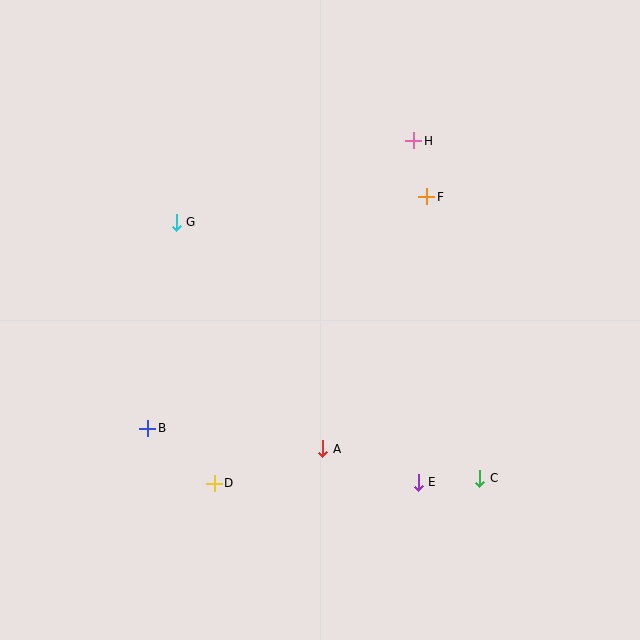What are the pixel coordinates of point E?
Point E is at (418, 482).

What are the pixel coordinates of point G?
Point G is at (176, 222).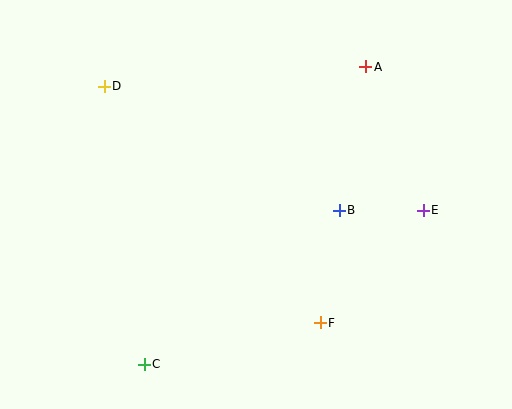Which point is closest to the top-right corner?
Point A is closest to the top-right corner.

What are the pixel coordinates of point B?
Point B is at (339, 210).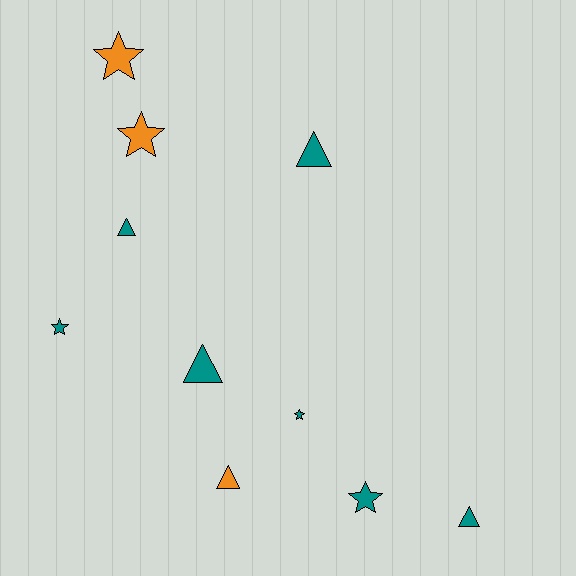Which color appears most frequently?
Teal, with 7 objects.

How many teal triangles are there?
There are 4 teal triangles.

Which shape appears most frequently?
Star, with 5 objects.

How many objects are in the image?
There are 10 objects.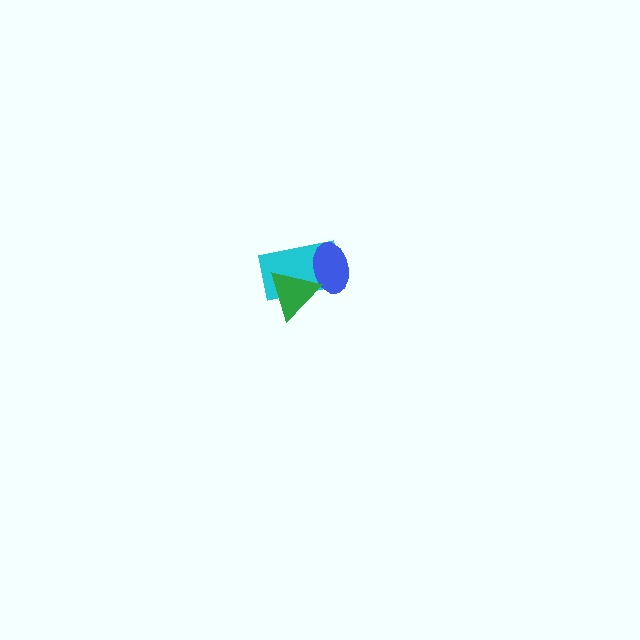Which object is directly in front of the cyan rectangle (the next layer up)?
The blue ellipse is directly in front of the cyan rectangle.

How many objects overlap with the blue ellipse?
2 objects overlap with the blue ellipse.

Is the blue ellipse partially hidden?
Yes, it is partially covered by another shape.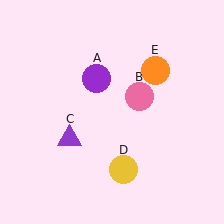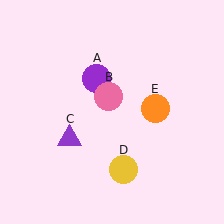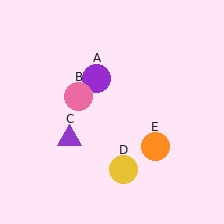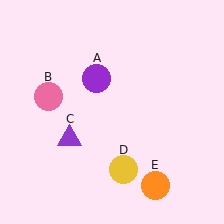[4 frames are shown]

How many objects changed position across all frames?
2 objects changed position: pink circle (object B), orange circle (object E).